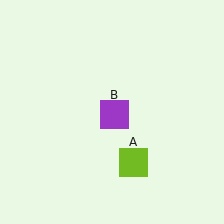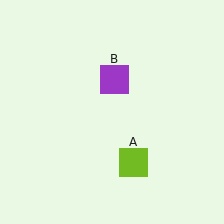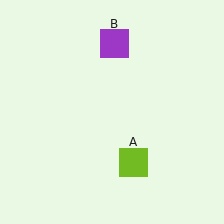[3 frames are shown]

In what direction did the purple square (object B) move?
The purple square (object B) moved up.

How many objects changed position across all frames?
1 object changed position: purple square (object B).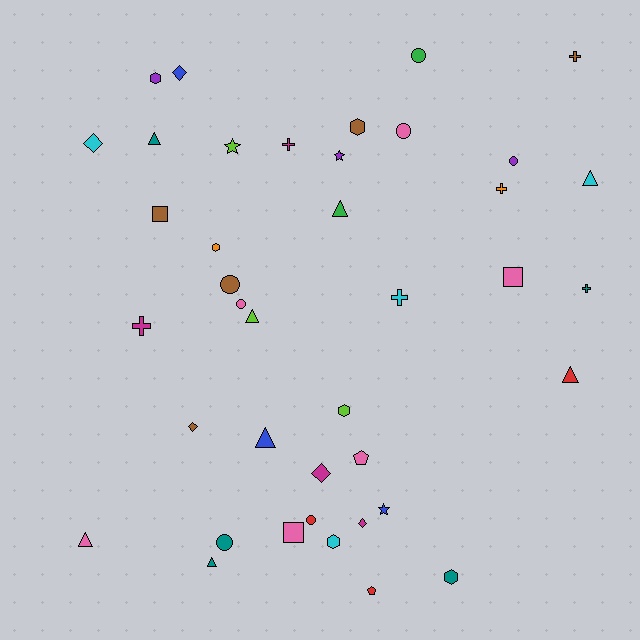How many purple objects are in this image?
There are 3 purple objects.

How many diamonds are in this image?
There are 5 diamonds.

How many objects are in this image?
There are 40 objects.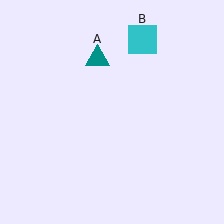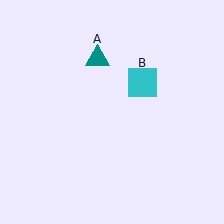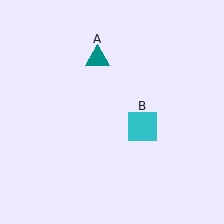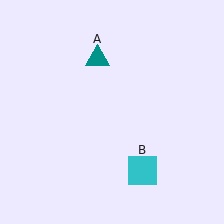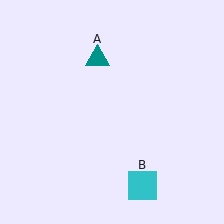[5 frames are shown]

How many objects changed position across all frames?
1 object changed position: cyan square (object B).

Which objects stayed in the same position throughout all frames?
Teal triangle (object A) remained stationary.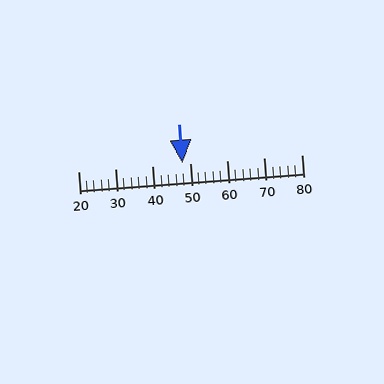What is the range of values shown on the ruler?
The ruler shows values from 20 to 80.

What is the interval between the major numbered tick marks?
The major tick marks are spaced 10 units apart.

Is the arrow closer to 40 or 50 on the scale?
The arrow is closer to 50.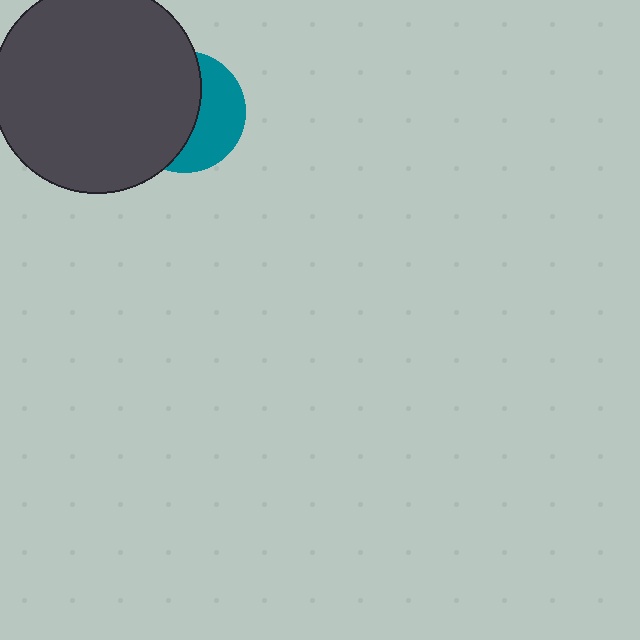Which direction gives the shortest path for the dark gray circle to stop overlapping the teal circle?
Moving left gives the shortest separation.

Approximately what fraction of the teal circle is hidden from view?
Roughly 58% of the teal circle is hidden behind the dark gray circle.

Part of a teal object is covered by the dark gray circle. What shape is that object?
It is a circle.